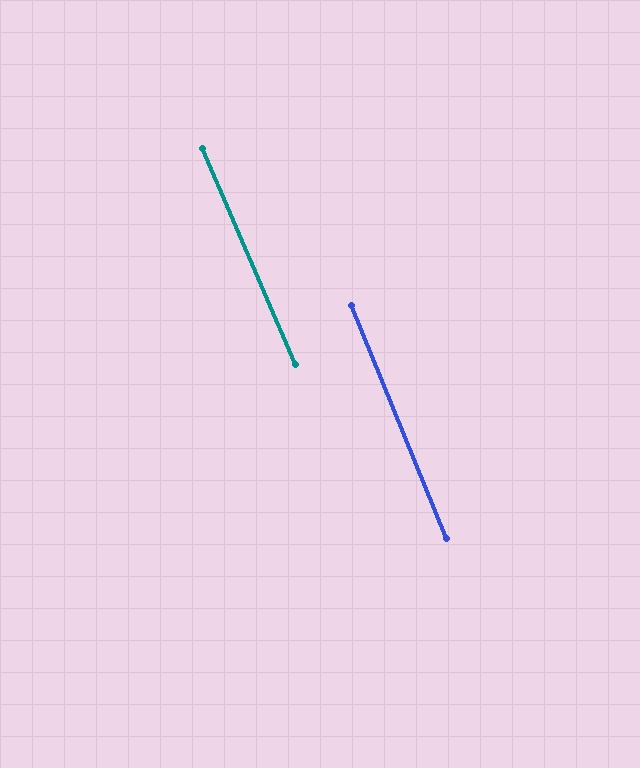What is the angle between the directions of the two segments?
Approximately 1 degree.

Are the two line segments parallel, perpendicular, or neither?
Parallel — their directions differ by only 1.0°.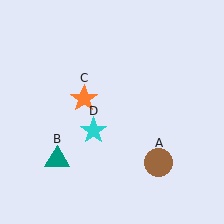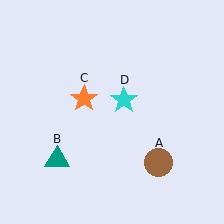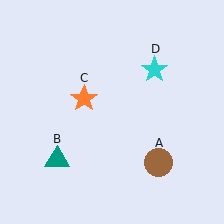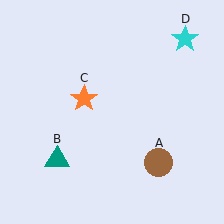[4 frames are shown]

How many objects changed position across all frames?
1 object changed position: cyan star (object D).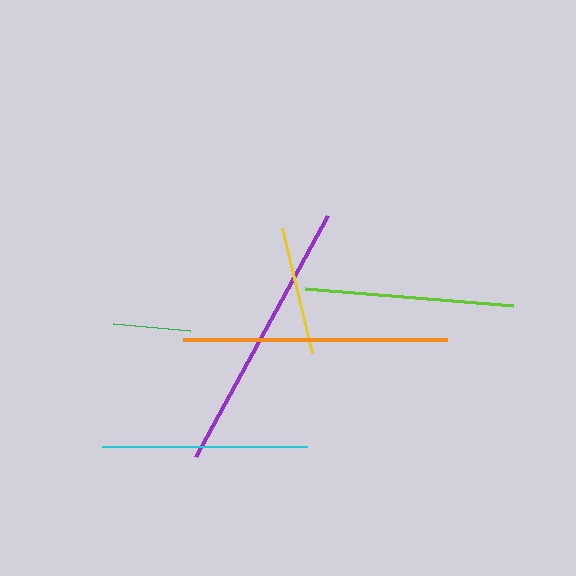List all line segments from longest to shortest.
From longest to shortest: purple, orange, lime, cyan, yellow, green.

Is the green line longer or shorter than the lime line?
The lime line is longer than the green line.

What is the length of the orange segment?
The orange segment is approximately 264 pixels long.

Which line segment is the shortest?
The green line is the shortest at approximately 77 pixels.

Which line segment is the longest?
The purple line is the longest at approximately 274 pixels.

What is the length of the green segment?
The green segment is approximately 77 pixels long.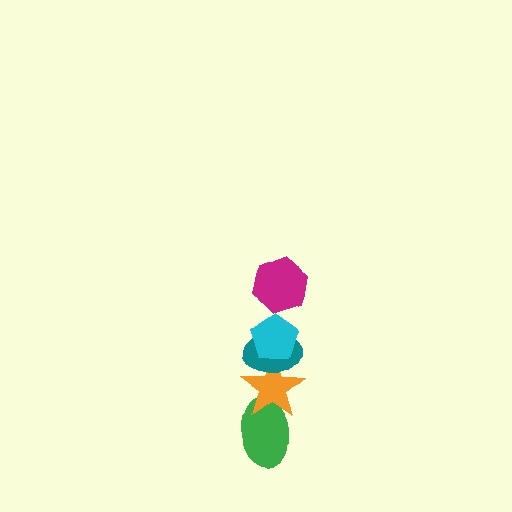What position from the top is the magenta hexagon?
The magenta hexagon is 1st from the top.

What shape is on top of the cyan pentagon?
The magenta hexagon is on top of the cyan pentagon.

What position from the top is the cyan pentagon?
The cyan pentagon is 2nd from the top.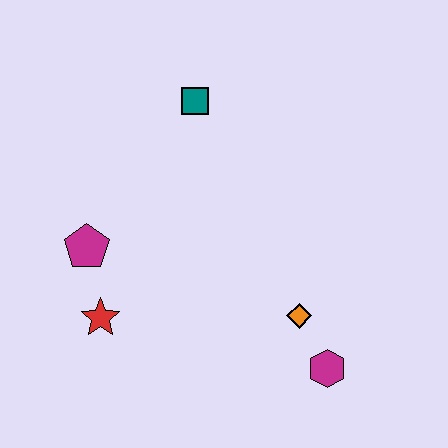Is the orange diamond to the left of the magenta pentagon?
No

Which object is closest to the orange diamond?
The magenta hexagon is closest to the orange diamond.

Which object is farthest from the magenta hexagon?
The teal square is farthest from the magenta hexagon.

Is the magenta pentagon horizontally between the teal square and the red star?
No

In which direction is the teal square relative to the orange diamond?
The teal square is above the orange diamond.